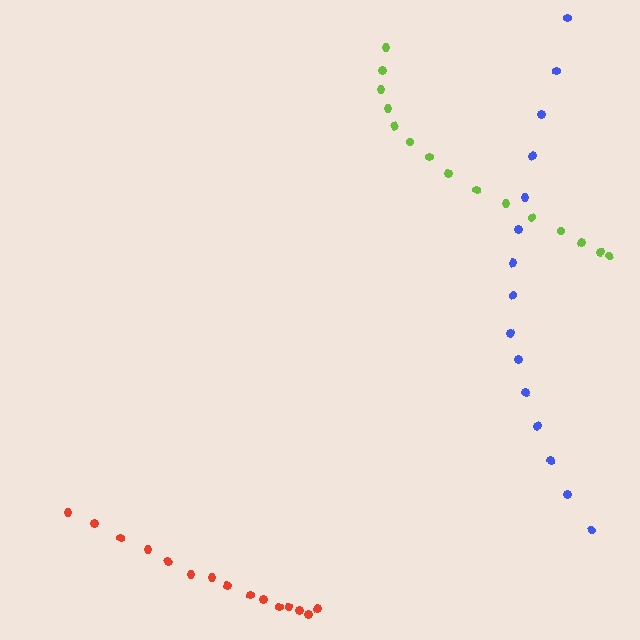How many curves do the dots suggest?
There are 3 distinct paths.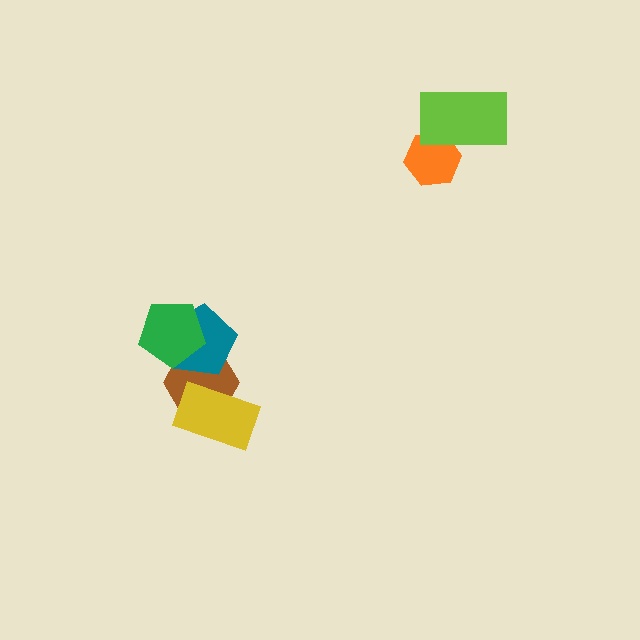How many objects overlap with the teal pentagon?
2 objects overlap with the teal pentagon.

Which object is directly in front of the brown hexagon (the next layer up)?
The yellow rectangle is directly in front of the brown hexagon.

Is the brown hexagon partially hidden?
Yes, it is partially covered by another shape.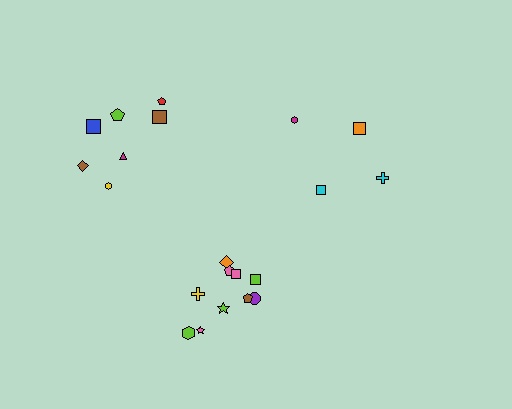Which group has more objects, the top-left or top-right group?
The top-left group.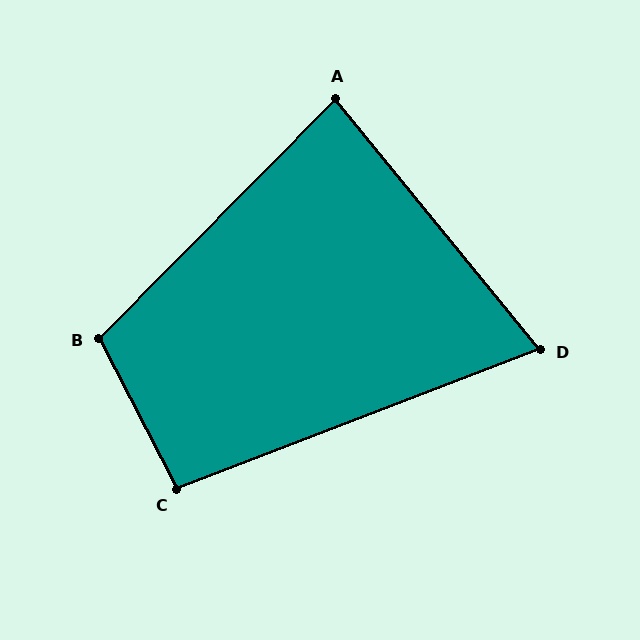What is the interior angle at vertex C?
Approximately 96 degrees (obtuse).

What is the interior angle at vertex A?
Approximately 84 degrees (acute).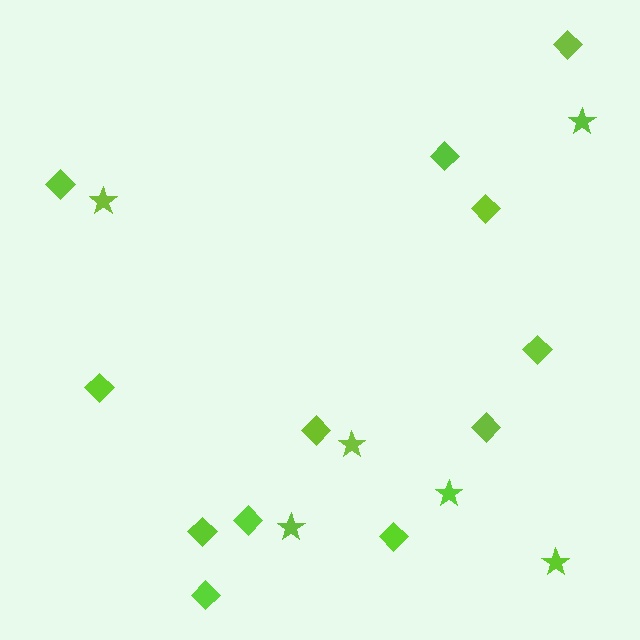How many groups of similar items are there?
There are 2 groups: one group of diamonds (12) and one group of stars (6).